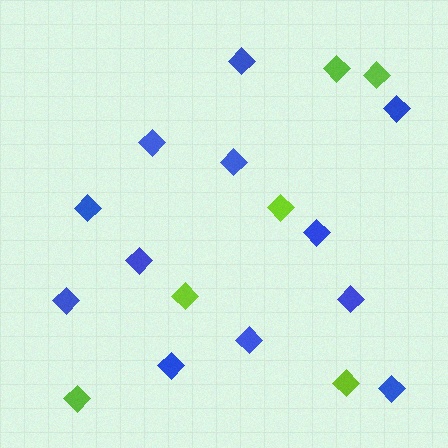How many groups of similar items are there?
There are 2 groups: one group of lime diamonds (6) and one group of blue diamonds (12).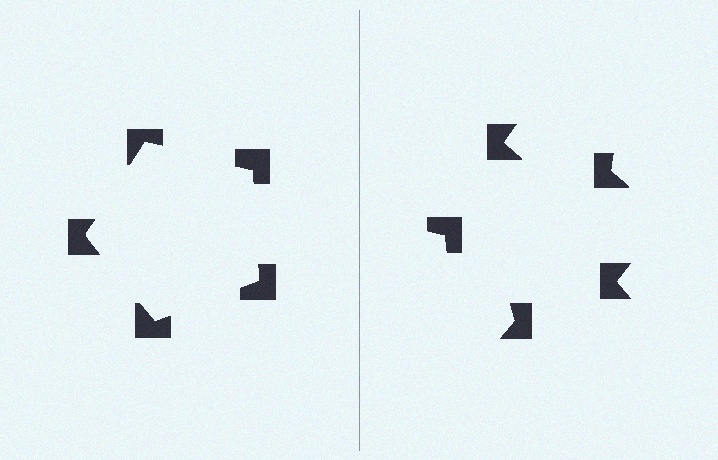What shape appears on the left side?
An illusory pentagon.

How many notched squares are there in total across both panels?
10 — 5 on each side.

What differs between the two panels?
The notched squares are positioned identically on both sides; only the wedge orientations differ. On the left they align to a pentagon; on the right they are misaligned.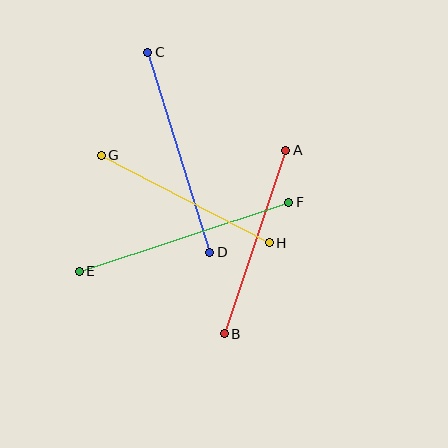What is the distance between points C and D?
The distance is approximately 209 pixels.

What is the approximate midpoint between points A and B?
The midpoint is at approximately (255, 242) pixels.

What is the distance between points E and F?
The distance is approximately 221 pixels.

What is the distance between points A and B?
The distance is approximately 194 pixels.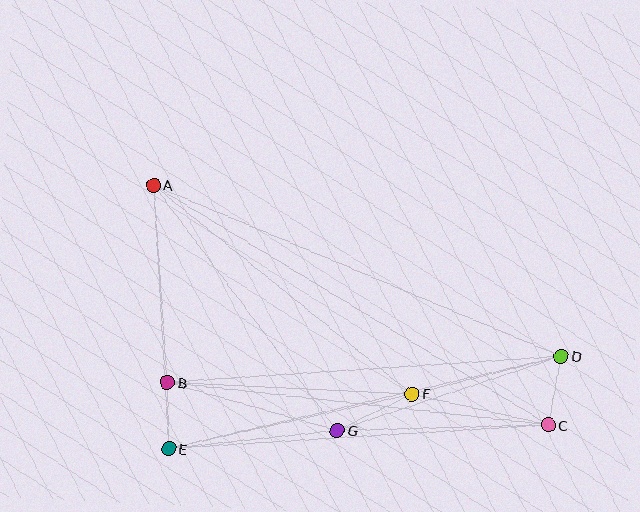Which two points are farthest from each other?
Points A and C are farthest from each other.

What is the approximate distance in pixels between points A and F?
The distance between A and F is approximately 332 pixels.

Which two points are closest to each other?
Points B and E are closest to each other.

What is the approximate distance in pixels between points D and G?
The distance between D and G is approximately 236 pixels.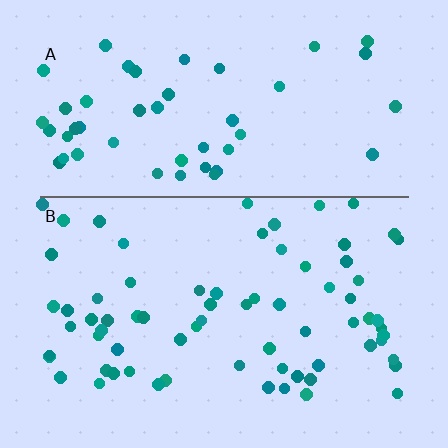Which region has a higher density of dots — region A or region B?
B (the bottom).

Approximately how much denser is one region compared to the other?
Approximately 1.4× — region B over region A.